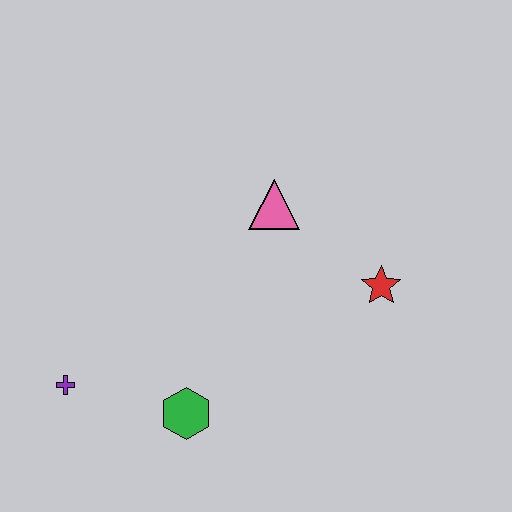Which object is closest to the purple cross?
The green hexagon is closest to the purple cross.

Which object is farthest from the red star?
The purple cross is farthest from the red star.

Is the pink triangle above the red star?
Yes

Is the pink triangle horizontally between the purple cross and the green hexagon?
No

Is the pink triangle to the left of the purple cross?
No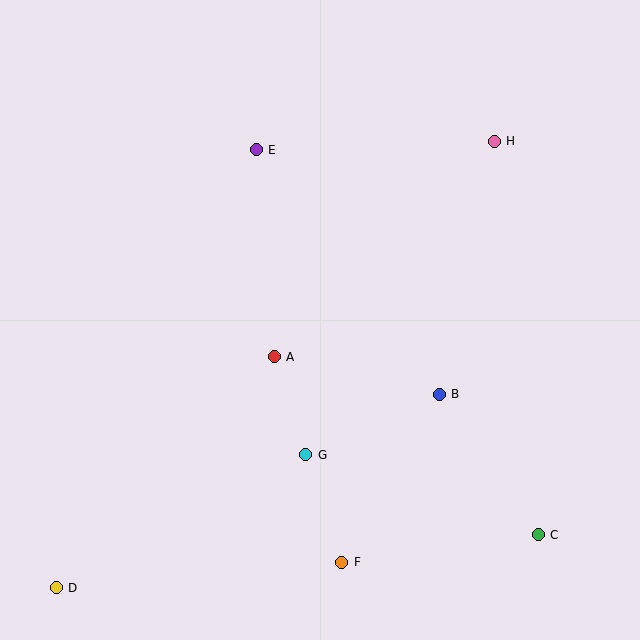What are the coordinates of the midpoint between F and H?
The midpoint between F and H is at (418, 352).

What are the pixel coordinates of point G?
Point G is at (305, 455).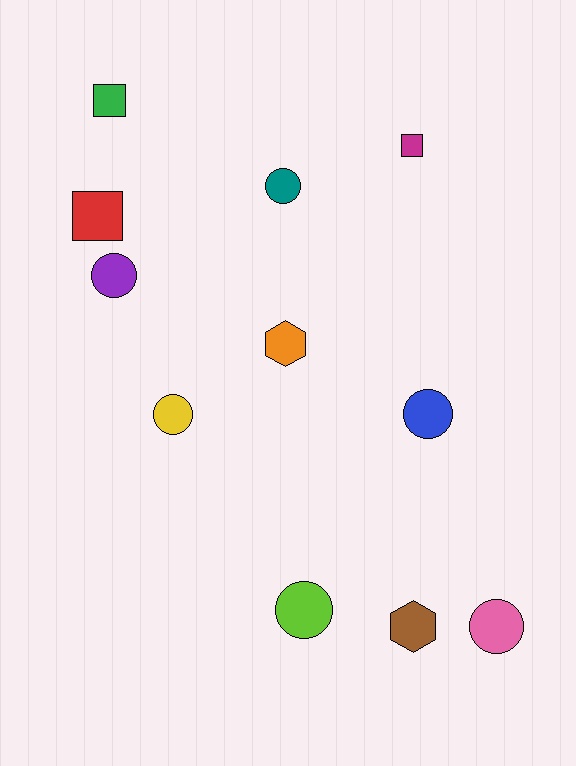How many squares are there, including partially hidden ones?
There are 3 squares.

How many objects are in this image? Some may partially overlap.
There are 11 objects.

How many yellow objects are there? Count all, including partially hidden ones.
There is 1 yellow object.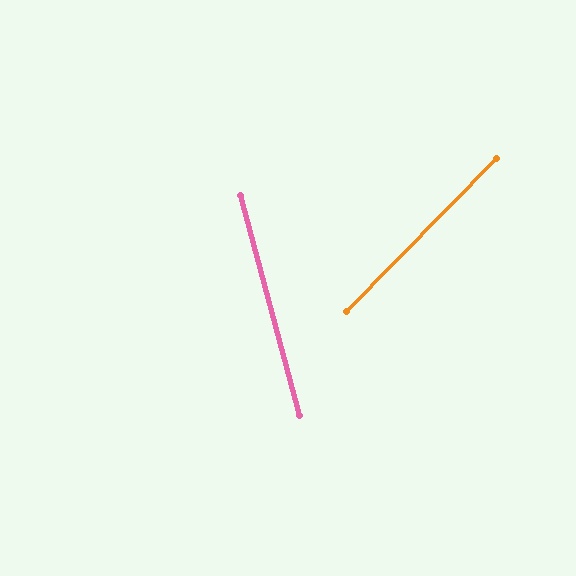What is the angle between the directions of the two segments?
Approximately 59 degrees.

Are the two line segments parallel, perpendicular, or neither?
Neither parallel nor perpendicular — they differ by about 59°.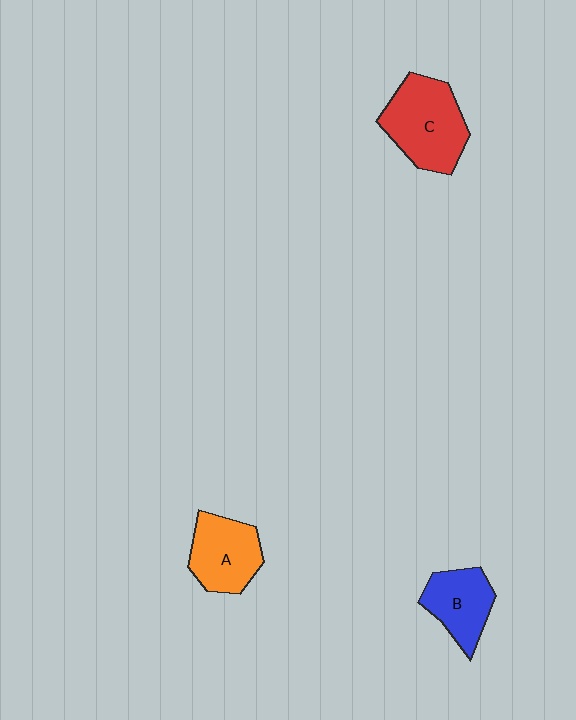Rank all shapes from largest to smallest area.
From largest to smallest: C (red), A (orange), B (blue).